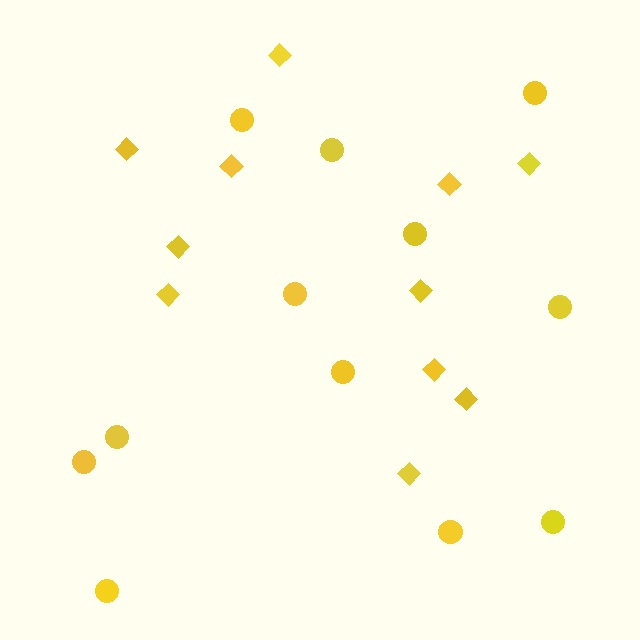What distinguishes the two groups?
There are 2 groups: one group of circles (12) and one group of diamonds (11).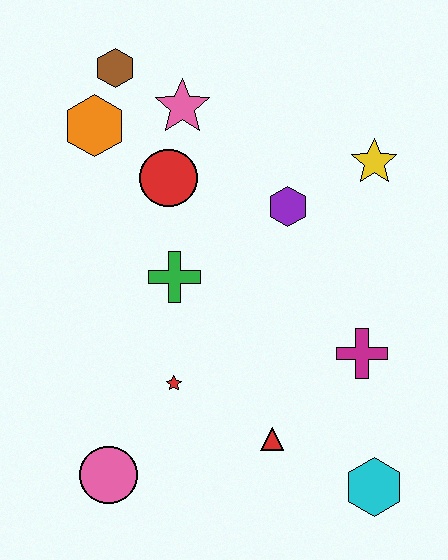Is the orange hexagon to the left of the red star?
Yes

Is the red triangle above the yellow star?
No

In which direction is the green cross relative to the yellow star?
The green cross is to the left of the yellow star.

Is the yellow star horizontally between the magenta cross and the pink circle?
No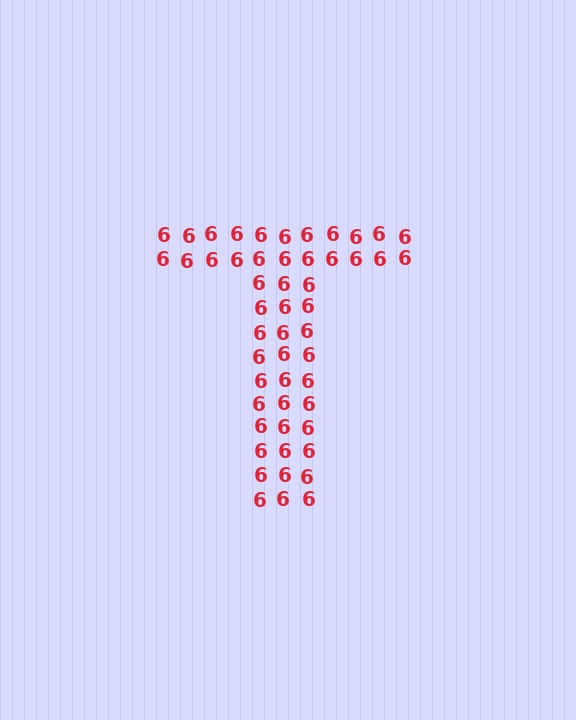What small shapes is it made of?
It is made of small digit 6's.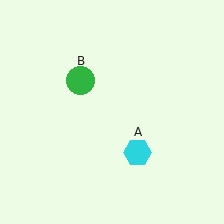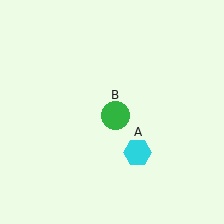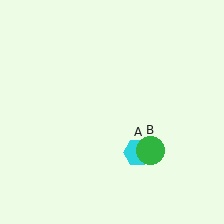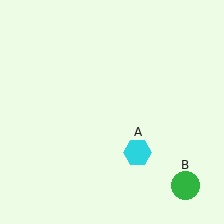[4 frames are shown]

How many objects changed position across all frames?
1 object changed position: green circle (object B).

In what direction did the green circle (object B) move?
The green circle (object B) moved down and to the right.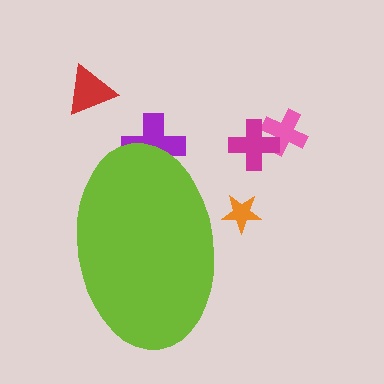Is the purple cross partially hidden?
Yes, the purple cross is partially hidden behind the lime ellipse.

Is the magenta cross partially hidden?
No, the magenta cross is fully visible.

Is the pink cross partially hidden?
No, the pink cross is fully visible.